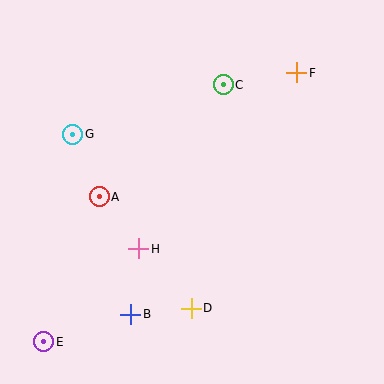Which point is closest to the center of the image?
Point H at (139, 249) is closest to the center.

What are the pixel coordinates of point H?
Point H is at (139, 249).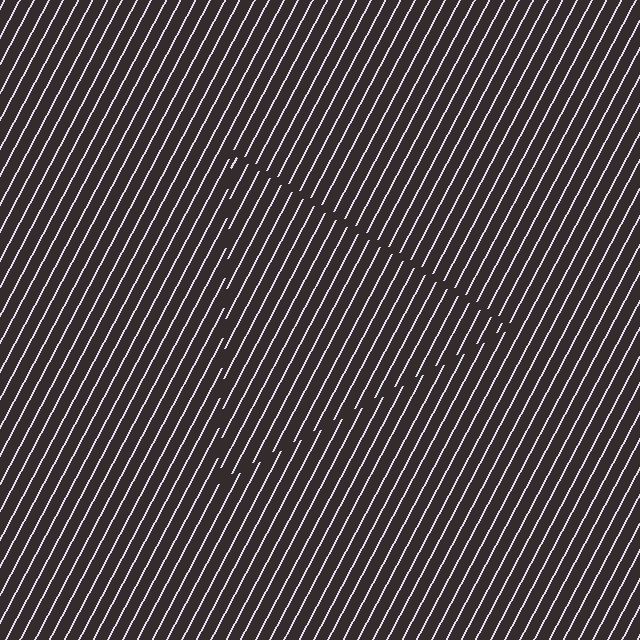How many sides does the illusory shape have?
3 sides — the line-ends trace a triangle.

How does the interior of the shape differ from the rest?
The interior of the shape contains the same grating, shifted by half a period — the contour is defined by the phase discontinuity where line-ends from the inner and outer gratings abut.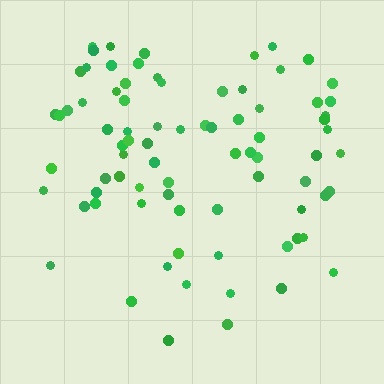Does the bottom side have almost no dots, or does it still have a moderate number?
Still a moderate number, just noticeably fewer than the top.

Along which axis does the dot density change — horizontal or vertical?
Vertical.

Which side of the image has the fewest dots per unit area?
The bottom.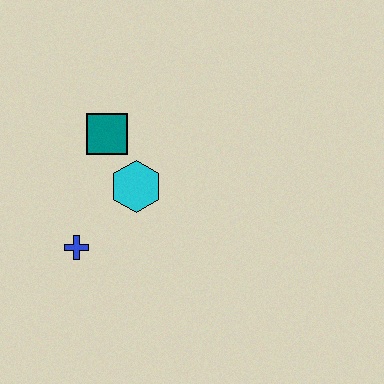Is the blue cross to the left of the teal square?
Yes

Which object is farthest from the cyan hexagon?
The blue cross is farthest from the cyan hexagon.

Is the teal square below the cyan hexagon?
No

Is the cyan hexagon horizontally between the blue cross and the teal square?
No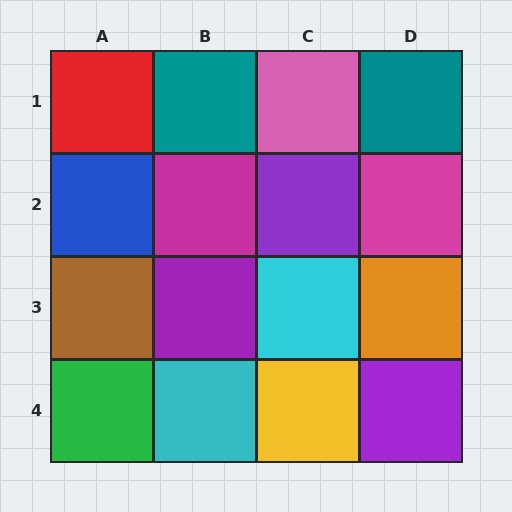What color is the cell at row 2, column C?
Purple.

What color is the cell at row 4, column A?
Green.